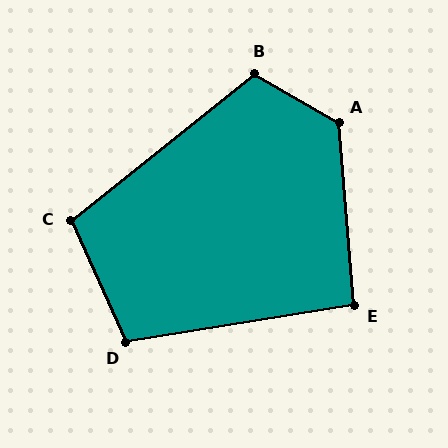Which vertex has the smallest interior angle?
E, at approximately 95 degrees.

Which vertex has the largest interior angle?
A, at approximately 125 degrees.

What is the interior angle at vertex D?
Approximately 105 degrees (obtuse).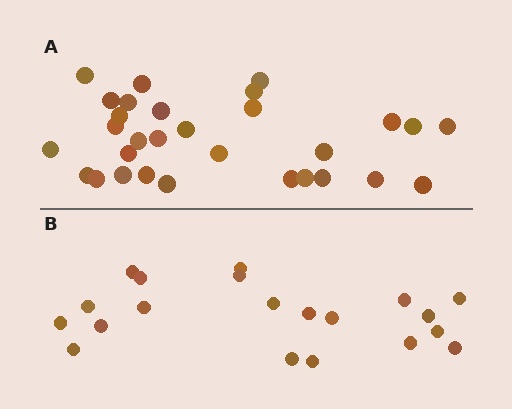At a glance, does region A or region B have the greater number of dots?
Region A (the top region) has more dots.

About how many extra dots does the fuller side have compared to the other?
Region A has roughly 10 or so more dots than region B.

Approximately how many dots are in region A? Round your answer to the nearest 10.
About 30 dots.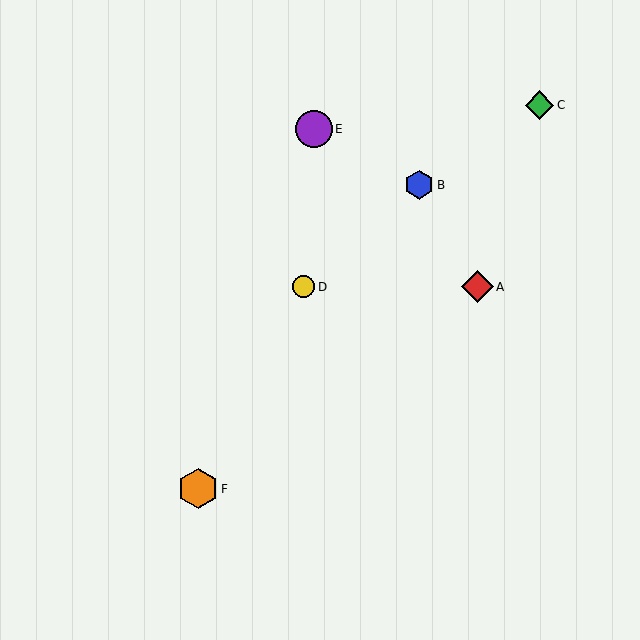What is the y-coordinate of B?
Object B is at y≈185.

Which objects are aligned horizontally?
Objects A, D are aligned horizontally.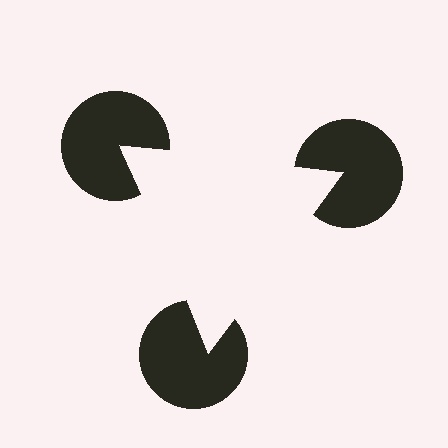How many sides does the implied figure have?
3 sides.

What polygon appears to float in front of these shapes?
An illusory triangle — its edges are inferred from the aligned wedge cuts in the pac-man discs, not physically drawn.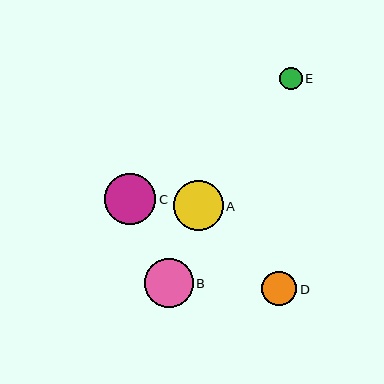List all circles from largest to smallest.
From largest to smallest: C, A, B, D, E.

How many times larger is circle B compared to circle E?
Circle B is approximately 2.2 times the size of circle E.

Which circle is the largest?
Circle C is the largest with a size of approximately 51 pixels.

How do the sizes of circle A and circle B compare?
Circle A and circle B are approximately the same size.